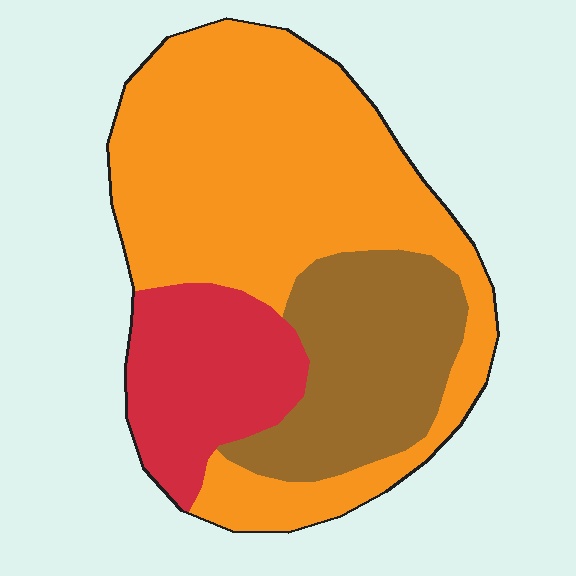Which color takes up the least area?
Red, at roughly 20%.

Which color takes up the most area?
Orange, at roughly 55%.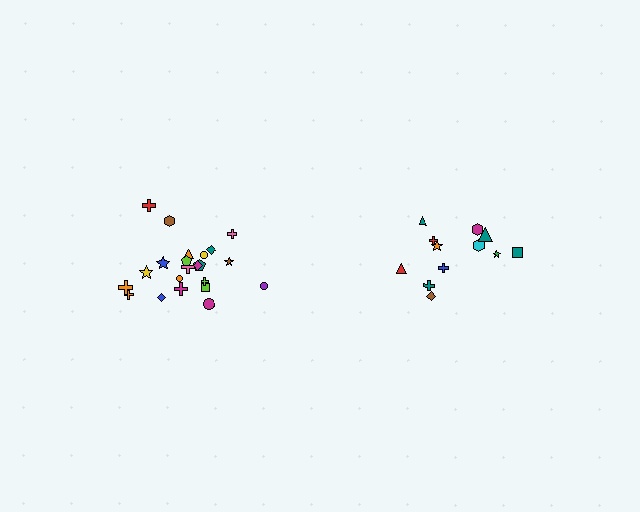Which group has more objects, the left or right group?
The left group.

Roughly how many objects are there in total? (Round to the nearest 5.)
Roughly 35 objects in total.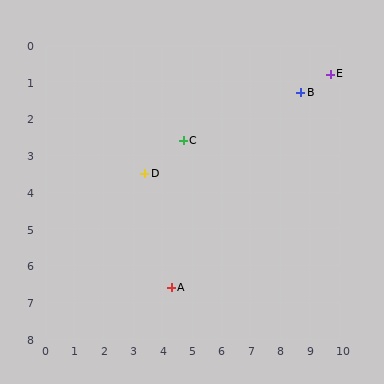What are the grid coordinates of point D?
Point D is at approximately (3.4, 3.5).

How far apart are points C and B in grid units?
Points C and B are about 4.2 grid units apart.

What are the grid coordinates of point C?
Point C is at approximately (4.7, 2.6).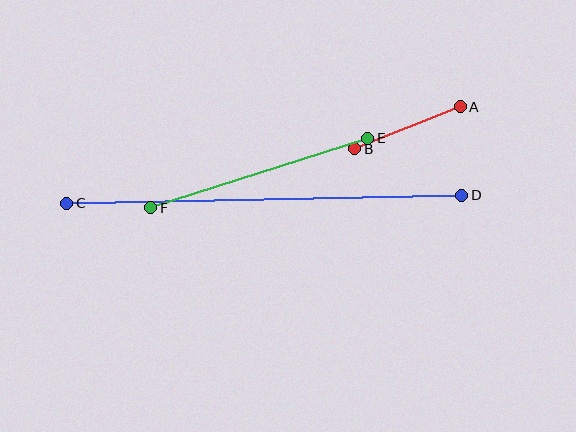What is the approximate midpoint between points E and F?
The midpoint is at approximately (259, 173) pixels.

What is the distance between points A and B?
The distance is approximately 114 pixels.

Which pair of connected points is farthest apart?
Points C and D are farthest apart.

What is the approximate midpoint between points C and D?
The midpoint is at approximately (264, 199) pixels.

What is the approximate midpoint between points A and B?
The midpoint is at approximately (407, 128) pixels.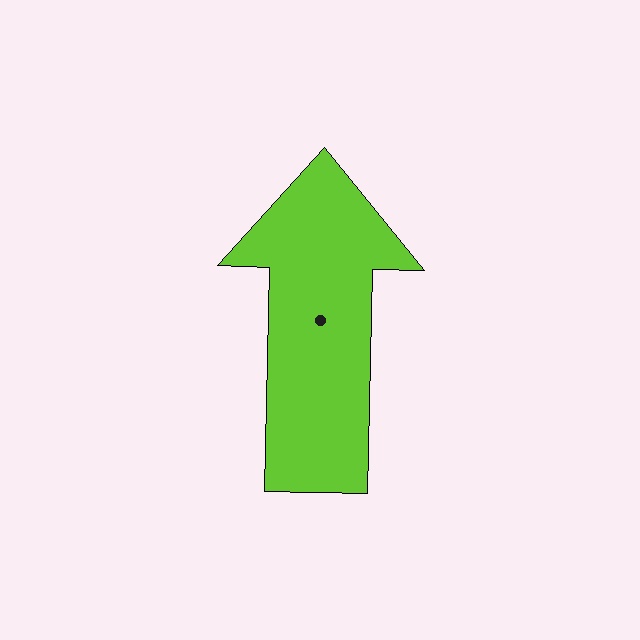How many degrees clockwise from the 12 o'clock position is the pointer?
Approximately 1 degrees.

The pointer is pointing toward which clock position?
Roughly 12 o'clock.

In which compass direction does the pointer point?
North.